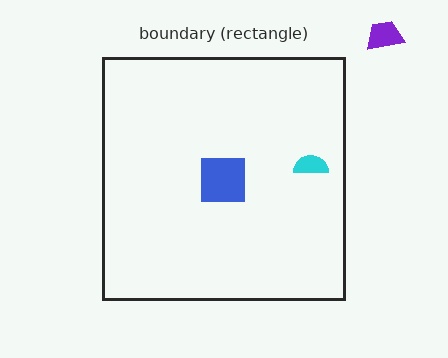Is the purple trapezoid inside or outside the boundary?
Outside.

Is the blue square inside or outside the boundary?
Inside.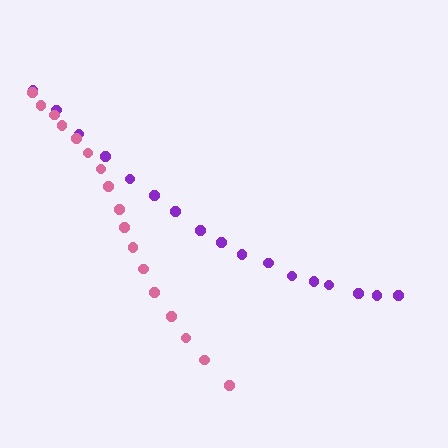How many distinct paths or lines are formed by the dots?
There are 2 distinct paths.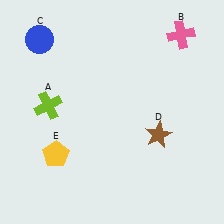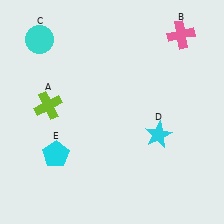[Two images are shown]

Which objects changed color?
C changed from blue to cyan. D changed from brown to cyan. E changed from yellow to cyan.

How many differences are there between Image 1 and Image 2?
There are 3 differences between the two images.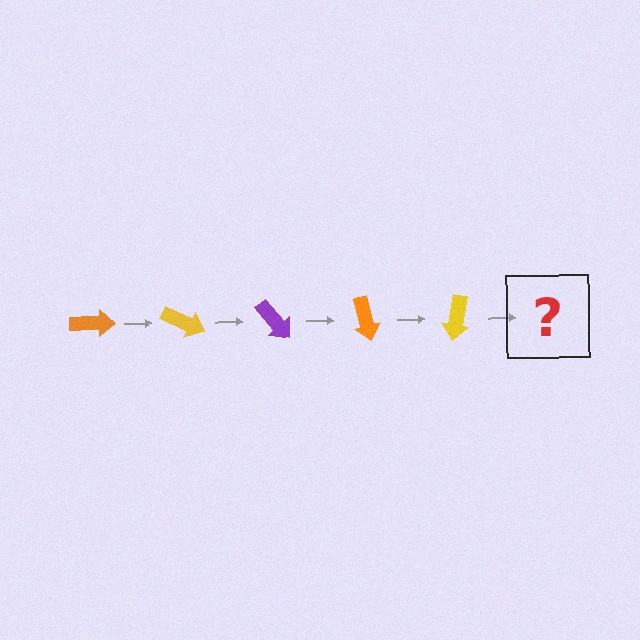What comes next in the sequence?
The next element should be a purple arrow, rotated 125 degrees from the start.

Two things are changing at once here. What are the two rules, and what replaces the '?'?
The two rules are that it rotates 25 degrees each step and the color cycles through orange, yellow, and purple. The '?' should be a purple arrow, rotated 125 degrees from the start.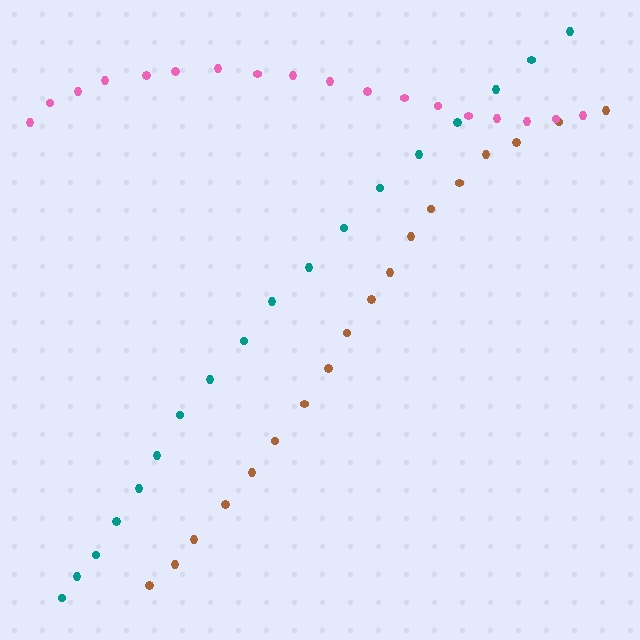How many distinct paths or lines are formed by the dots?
There are 3 distinct paths.